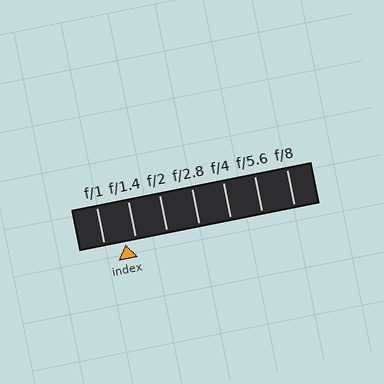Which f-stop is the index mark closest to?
The index mark is closest to f/1.4.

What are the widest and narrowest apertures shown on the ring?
The widest aperture shown is f/1 and the narrowest is f/8.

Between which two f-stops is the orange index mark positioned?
The index mark is between f/1 and f/1.4.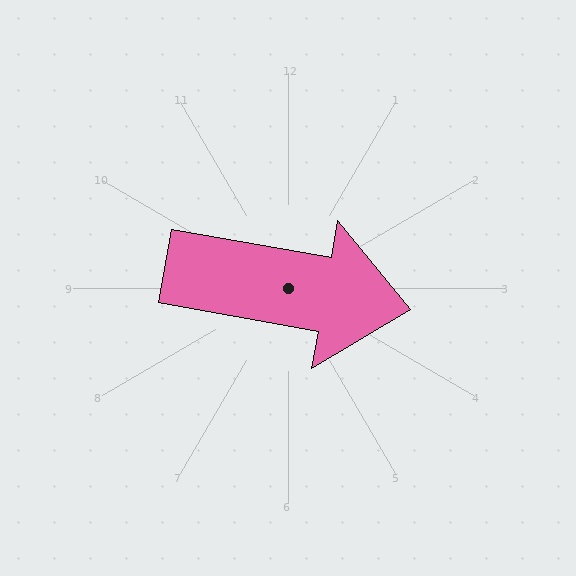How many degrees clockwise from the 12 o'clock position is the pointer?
Approximately 100 degrees.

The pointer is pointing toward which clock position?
Roughly 3 o'clock.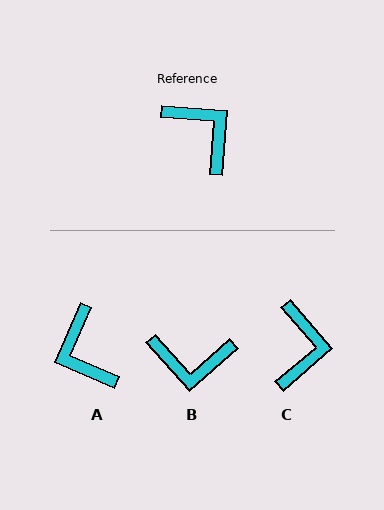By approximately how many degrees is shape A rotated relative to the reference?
Approximately 161 degrees counter-clockwise.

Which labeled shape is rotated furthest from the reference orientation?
A, about 161 degrees away.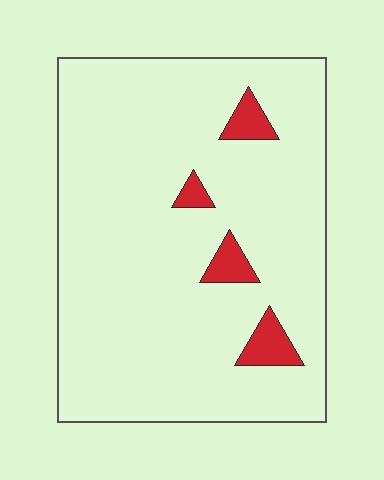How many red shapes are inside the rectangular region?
4.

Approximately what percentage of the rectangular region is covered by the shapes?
Approximately 5%.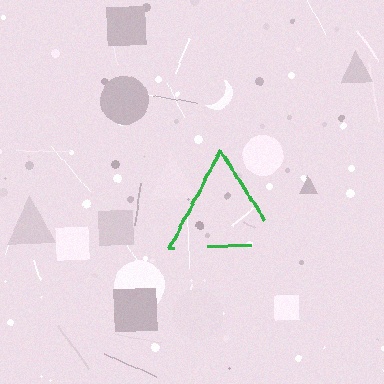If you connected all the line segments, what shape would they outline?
They would outline a triangle.